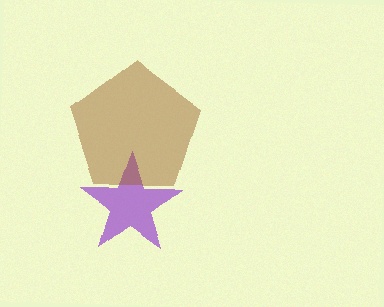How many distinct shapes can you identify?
There are 2 distinct shapes: a purple star, a brown pentagon.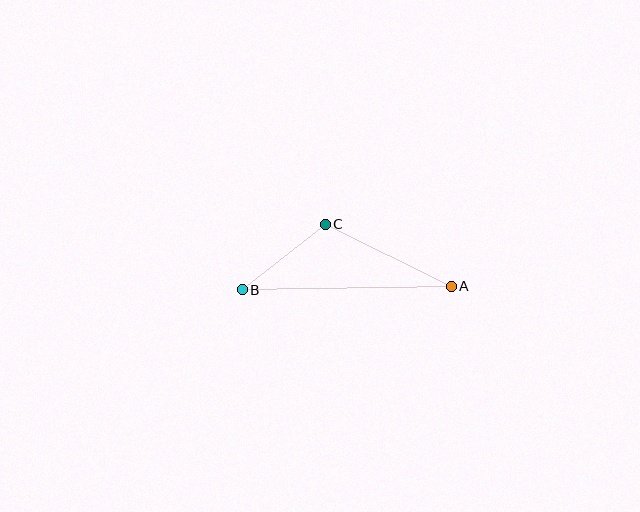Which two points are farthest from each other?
Points A and B are farthest from each other.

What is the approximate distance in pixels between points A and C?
The distance between A and C is approximately 141 pixels.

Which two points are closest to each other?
Points B and C are closest to each other.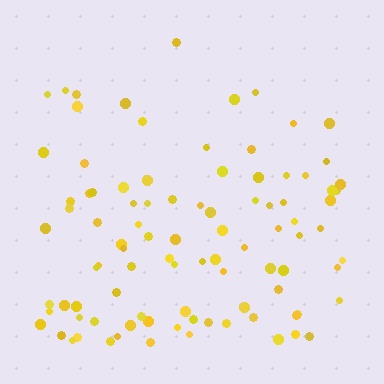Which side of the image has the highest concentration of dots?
The bottom.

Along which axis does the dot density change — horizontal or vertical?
Vertical.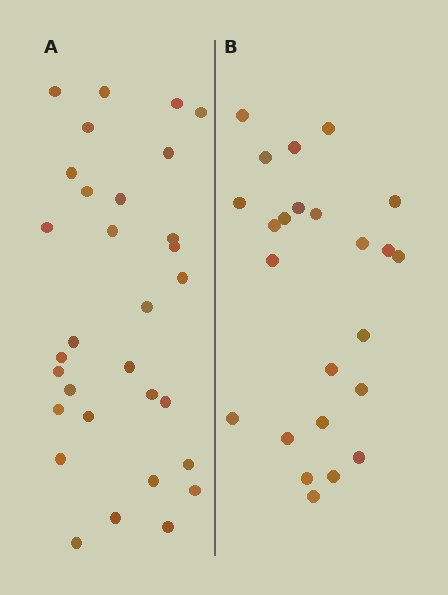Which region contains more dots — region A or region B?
Region A (the left region) has more dots.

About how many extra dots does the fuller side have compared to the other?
Region A has roughly 8 or so more dots than region B.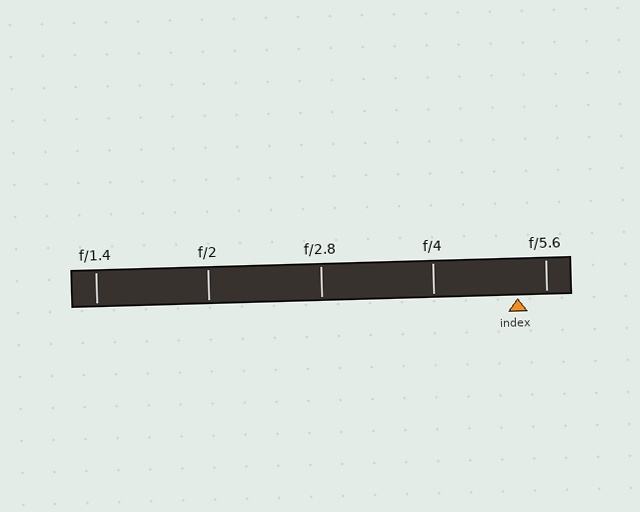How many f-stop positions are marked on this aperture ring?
There are 5 f-stop positions marked.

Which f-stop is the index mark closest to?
The index mark is closest to f/5.6.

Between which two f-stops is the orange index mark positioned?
The index mark is between f/4 and f/5.6.